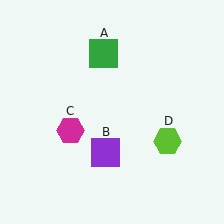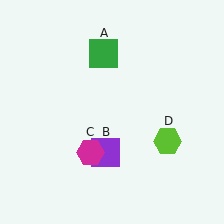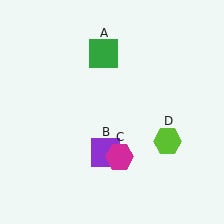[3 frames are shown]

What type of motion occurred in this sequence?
The magenta hexagon (object C) rotated counterclockwise around the center of the scene.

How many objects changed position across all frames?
1 object changed position: magenta hexagon (object C).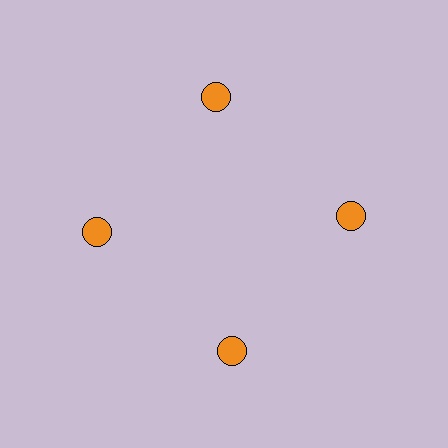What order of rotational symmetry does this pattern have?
This pattern has 4-fold rotational symmetry.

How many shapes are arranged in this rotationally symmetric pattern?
There are 4 shapes, arranged in 4 groups of 1.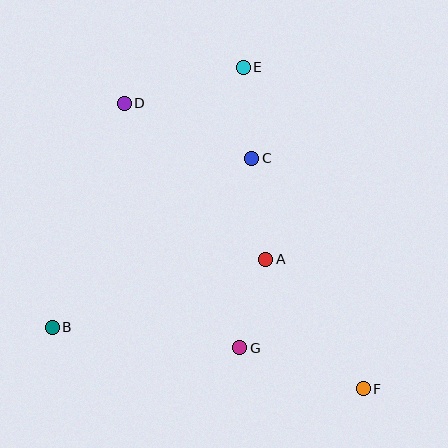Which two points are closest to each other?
Points C and E are closest to each other.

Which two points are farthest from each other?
Points D and F are farthest from each other.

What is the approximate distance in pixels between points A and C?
The distance between A and C is approximately 102 pixels.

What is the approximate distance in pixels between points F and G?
The distance between F and G is approximately 130 pixels.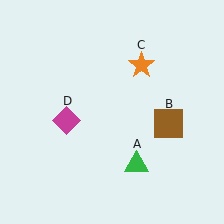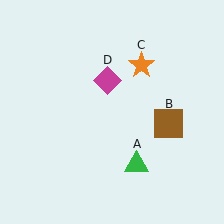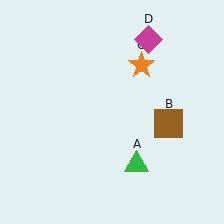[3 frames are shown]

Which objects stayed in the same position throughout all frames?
Green triangle (object A) and brown square (object B) and orange star (object C) remained stationary.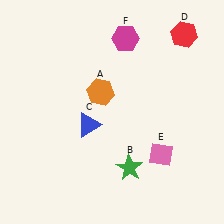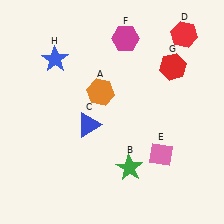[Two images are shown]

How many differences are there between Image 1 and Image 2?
There are 2 differences between the two images.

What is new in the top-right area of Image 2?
A red hexagon (G) was added in the top-right area of Image 2.